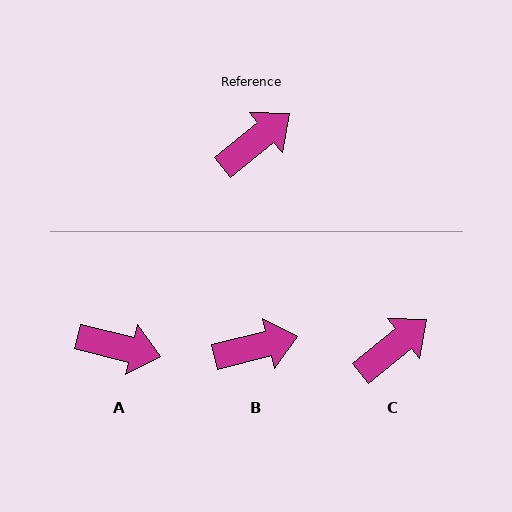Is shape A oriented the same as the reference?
No, it is off by about 53 degrees.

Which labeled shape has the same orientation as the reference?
C.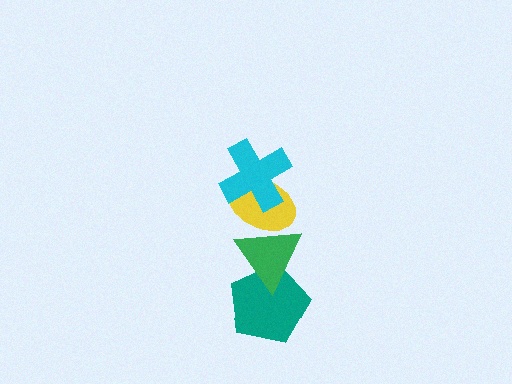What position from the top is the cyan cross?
The cyan cross is 1st from the top.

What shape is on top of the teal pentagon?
The green triangle is on top of the teal pentagon.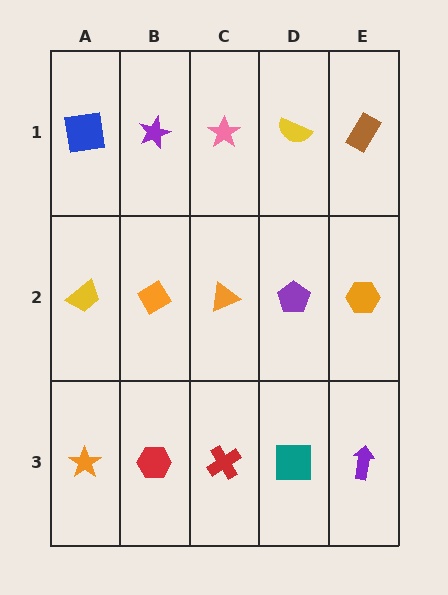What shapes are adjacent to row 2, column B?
A purple star (row 1, column B), a red hexagon (row 3, column B), a yellow trapezoid (row 2, column A), an orange triangle (row 2, column C).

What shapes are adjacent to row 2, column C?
A pink star (row 1, column C), a red cross (row 3, column C), an orange diamond (row 2, column B), a purple pentagon (row 2, column D).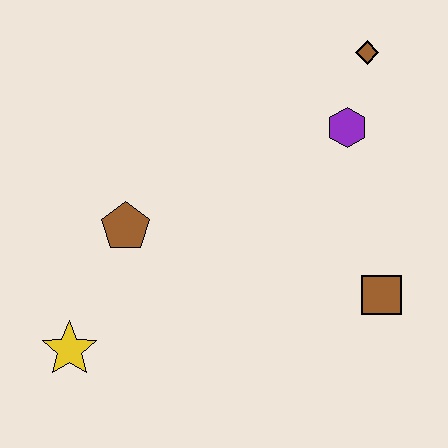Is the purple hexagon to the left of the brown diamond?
Yes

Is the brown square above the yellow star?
Yes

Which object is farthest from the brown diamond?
The yellow star is farthest from the brown diamond.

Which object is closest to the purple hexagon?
The brown diamond is closest to the purple hexagon.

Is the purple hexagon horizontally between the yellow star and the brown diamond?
Yes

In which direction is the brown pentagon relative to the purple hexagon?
The brown pentagon is to the left of the purple hexagon.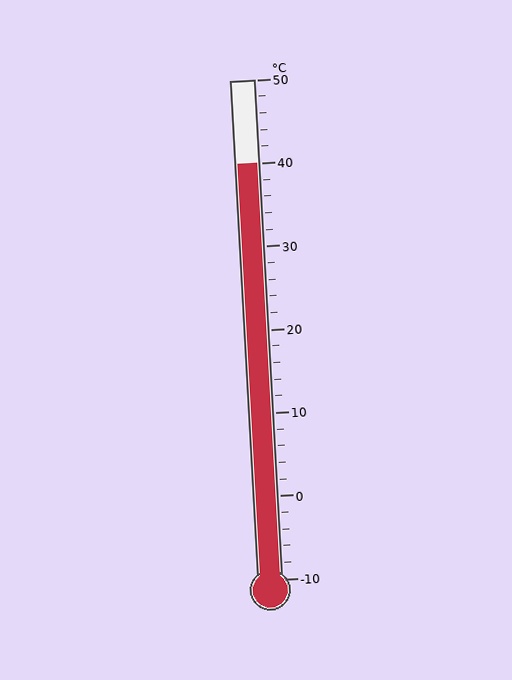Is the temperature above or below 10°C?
The temperature is above 10°C.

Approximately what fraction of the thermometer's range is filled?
The thermometer is filled to approximately 85% of its range.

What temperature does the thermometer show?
The thermometer shows approximately 40°C.